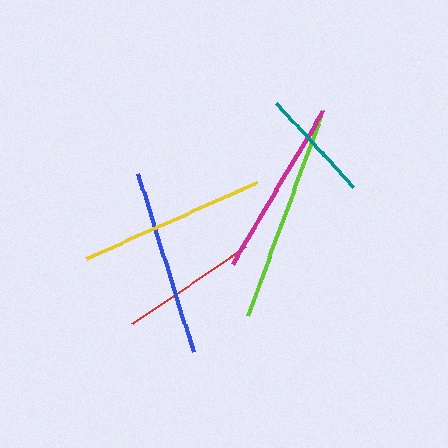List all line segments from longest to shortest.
From longest to shortest: lime, yellow, blue, magenta, red, teal.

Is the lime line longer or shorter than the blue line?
The lime line is longer than the blue line.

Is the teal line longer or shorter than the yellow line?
The yellow line is longer than the teal line.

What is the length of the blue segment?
The blue segment is approximately 187 pixels long.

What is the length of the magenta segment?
The magenta segment is approximately 179 pixels long.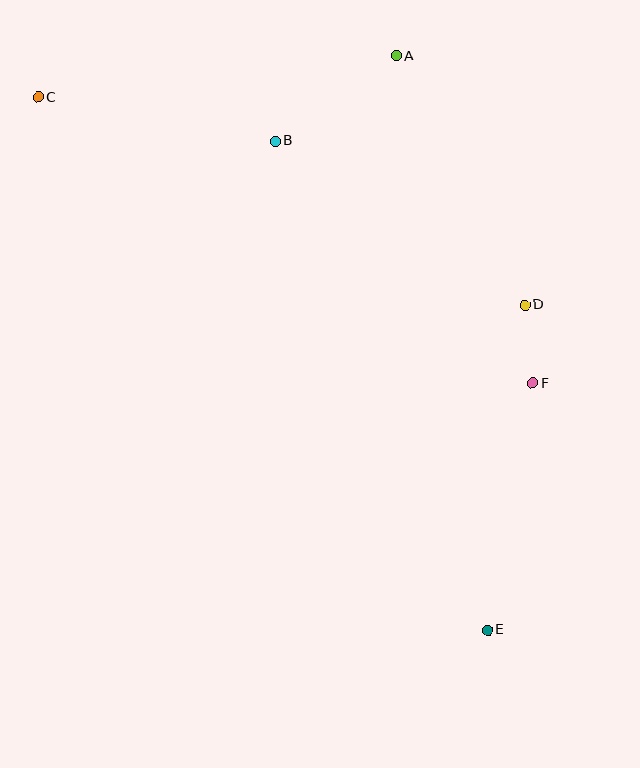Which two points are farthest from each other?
Points C and E are farthest from each other.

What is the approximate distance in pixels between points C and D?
The distance between C and D is approximately 529 pixels.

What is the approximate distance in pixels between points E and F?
The distance between E and F is approximately 251 pixels.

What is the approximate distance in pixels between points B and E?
The distance between B and E is approximately 533 pixels.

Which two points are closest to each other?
Points D and F are closest to each other.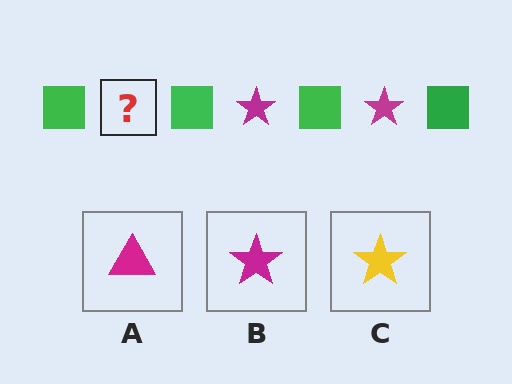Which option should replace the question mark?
Option B.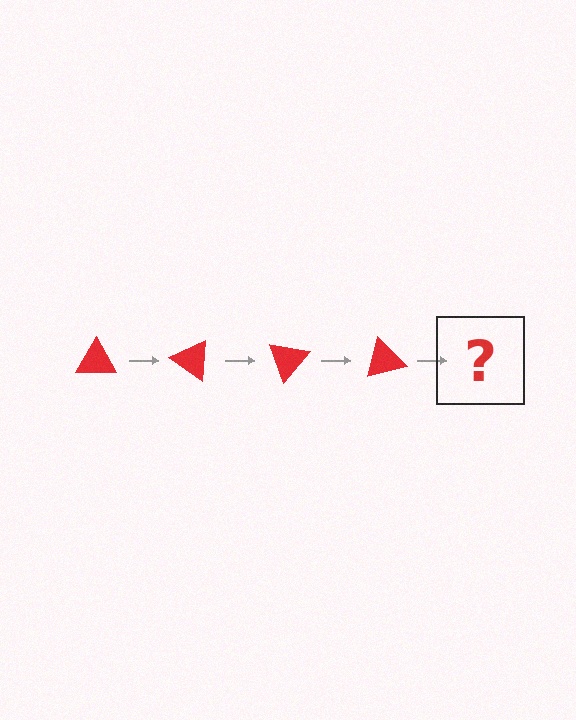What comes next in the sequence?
The next element should be a red triangle rotated 140 degrees.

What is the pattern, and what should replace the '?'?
The pattern is that the triangle rotates 35 degrees each step. The '?' should be a red triangle rotated 140 degrees.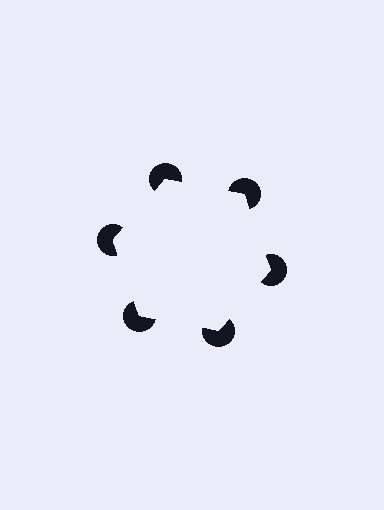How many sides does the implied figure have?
6 sides.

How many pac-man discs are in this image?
There are 6 — one at each vertex of the illusory hexagon.